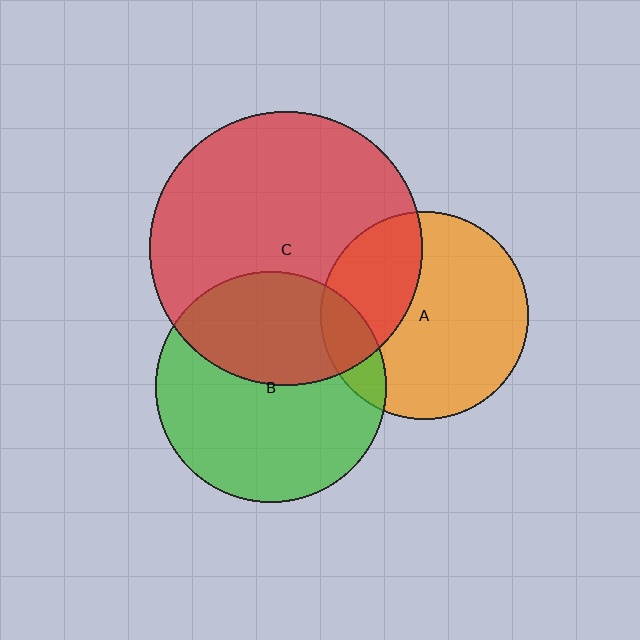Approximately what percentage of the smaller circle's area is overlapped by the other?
Approximately 35%.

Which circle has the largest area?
Circle C (red).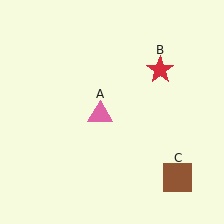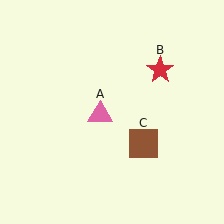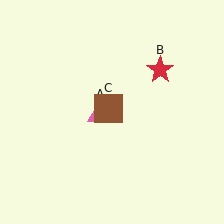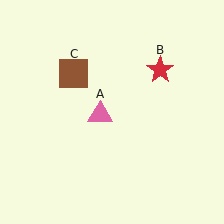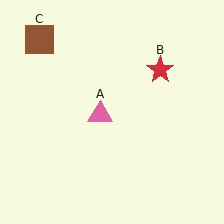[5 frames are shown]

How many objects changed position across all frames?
1 object changed position: brown square (object C).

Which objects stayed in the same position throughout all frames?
Pink triangle (object A) and red star (object B) remained stationary.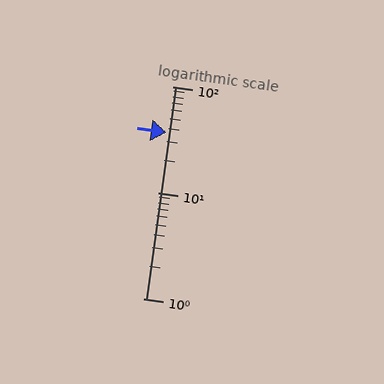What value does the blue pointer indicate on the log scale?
The pointer indicates approximately 37.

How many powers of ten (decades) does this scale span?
The scale spans 2 decades, from 1 to 100.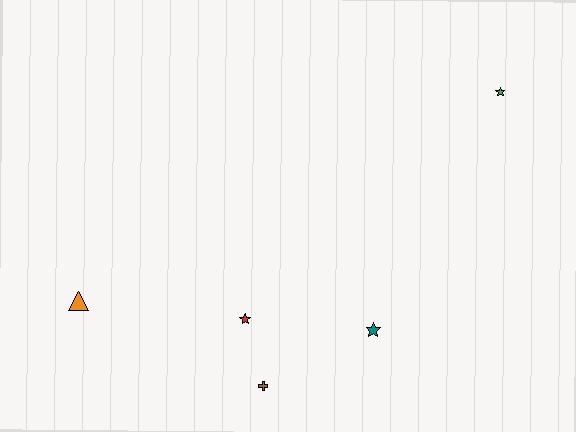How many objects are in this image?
There are 5 objects.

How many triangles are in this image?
There is 1 triangle.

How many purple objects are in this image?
There are no purple objects.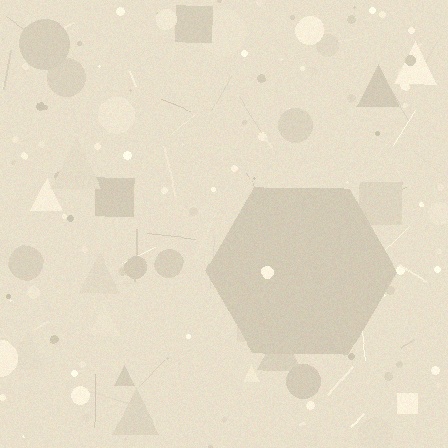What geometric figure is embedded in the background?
A hexagon is embedded in the background.